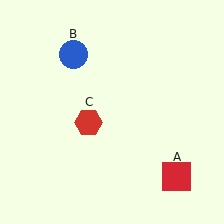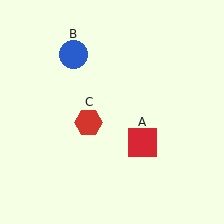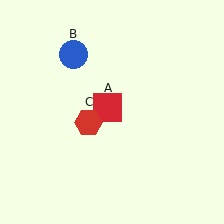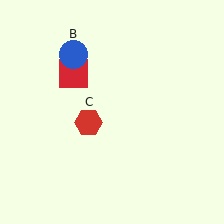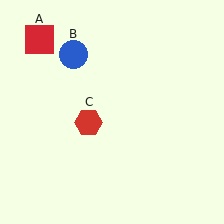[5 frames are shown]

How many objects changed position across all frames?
1 object changed position: red square (object A).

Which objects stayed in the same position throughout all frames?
Blue circle (object B) and red hexagon (object C) remained stationary.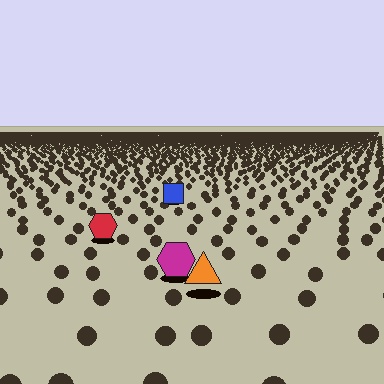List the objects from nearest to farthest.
From nearest to farthest: the orange triangle, the magenta hexagon, the red hexagon, the blue square.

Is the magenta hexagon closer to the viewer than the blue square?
Yes. The magenta hexagon is closer — you can tell from the texture gradient: the ground texture is coarser near it.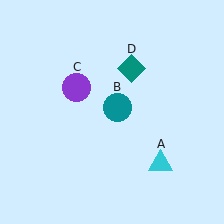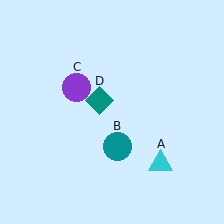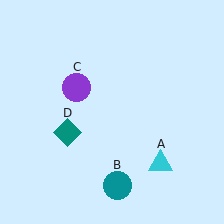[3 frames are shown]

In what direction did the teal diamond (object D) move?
The teal diamond (object D) moved down and to the left.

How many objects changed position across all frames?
2 objects changed position: teal circle (object B), teal diamond (object D).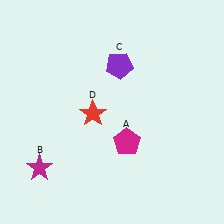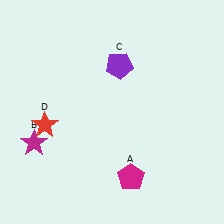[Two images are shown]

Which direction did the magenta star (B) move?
The magenta star (B) moved up.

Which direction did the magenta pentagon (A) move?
The magenta pentagon (A) moved down.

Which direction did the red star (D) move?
The red star (D) moved left.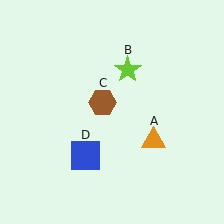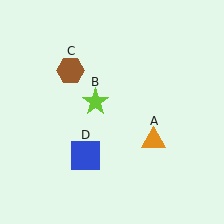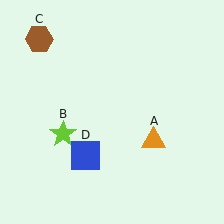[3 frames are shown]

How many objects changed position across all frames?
2 objects changed position: lime star (object B), brown hexagon (object C).